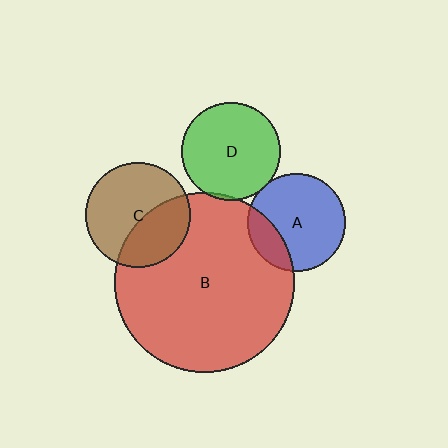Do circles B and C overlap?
Yes.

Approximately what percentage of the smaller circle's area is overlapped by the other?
Approximately 40%.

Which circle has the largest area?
Circle B (red).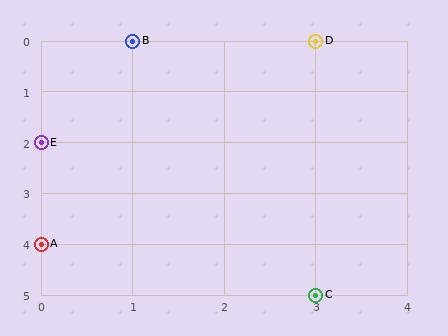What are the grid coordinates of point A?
Point A is at grid coordinates (0, 4).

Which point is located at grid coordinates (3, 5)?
Point C is at (3, 5).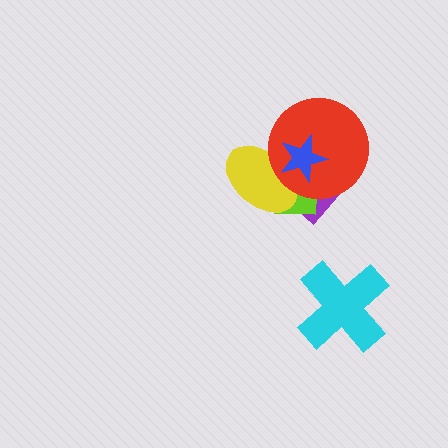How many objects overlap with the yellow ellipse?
4 objects overlap with the yellow ellipse.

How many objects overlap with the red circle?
4 objects overlap with the red circle.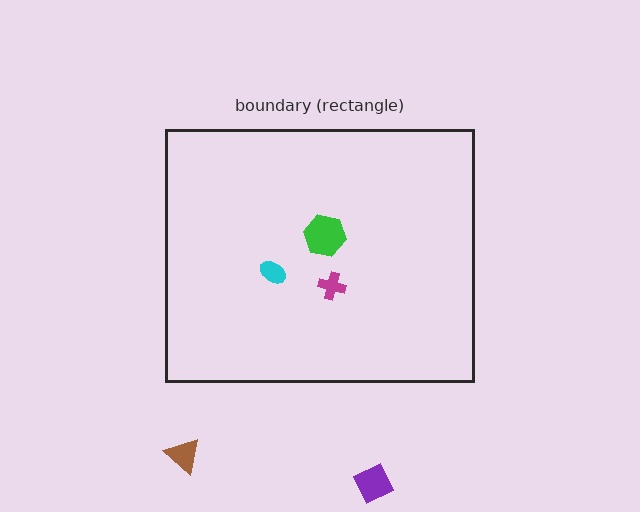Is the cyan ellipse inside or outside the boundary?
Inside.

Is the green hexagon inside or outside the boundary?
Inside.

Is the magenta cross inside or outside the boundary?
Inside.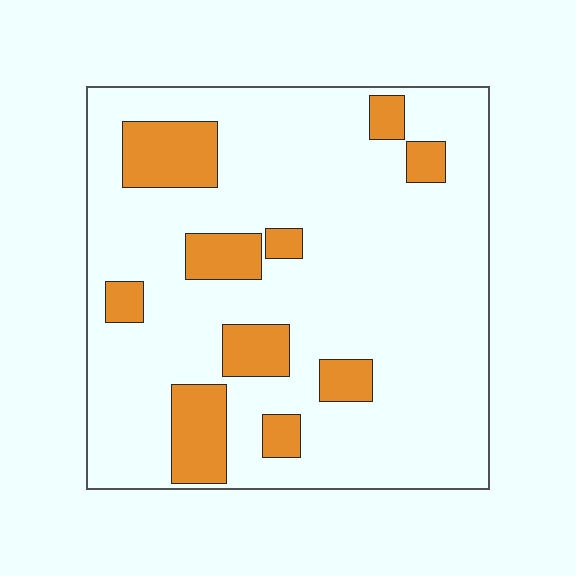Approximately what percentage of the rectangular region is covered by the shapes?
Approximately 20%.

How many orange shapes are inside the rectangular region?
10.